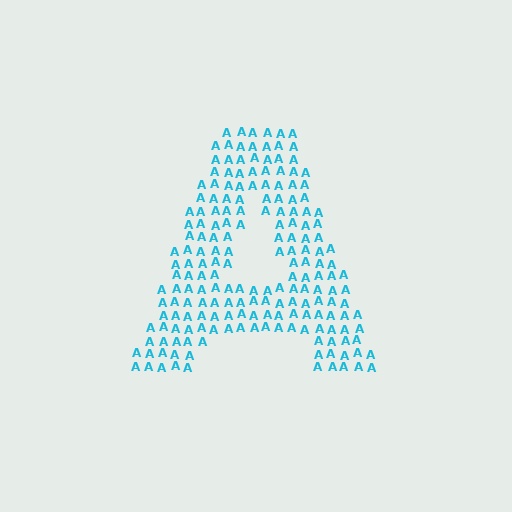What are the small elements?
The small elements are letter A's.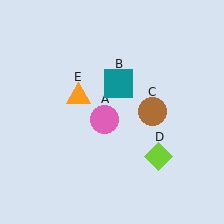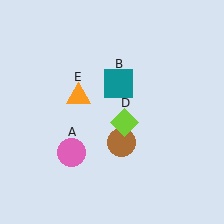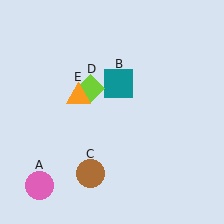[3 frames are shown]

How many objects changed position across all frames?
3 objects changed position: pink circle (object A), brown circle (object C), lime diamond (object D).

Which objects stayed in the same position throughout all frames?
Teal square (object B) and orange triangle (object E) remained stationary.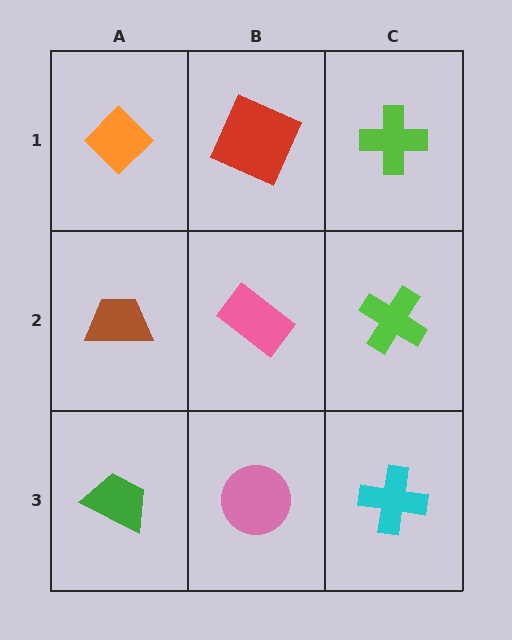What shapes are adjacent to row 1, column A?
A brown trapezoid (row 2, column A), a red square (row 1, column B).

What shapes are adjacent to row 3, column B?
A pink rectangle (row 2, column B), a green trapezoid (row 3, column A), a cyan cross (row 3, column C).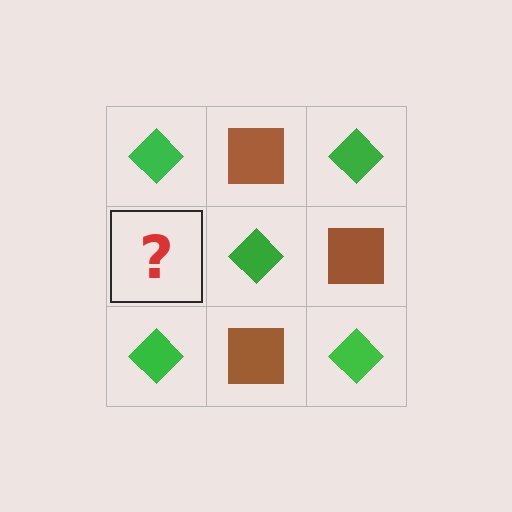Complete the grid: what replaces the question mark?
The question mark should be replaced with a brown square.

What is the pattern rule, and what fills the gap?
The rule is that it alternates green diamond and brown square in a checkerboard pattern. The gap should be filled with a brown square.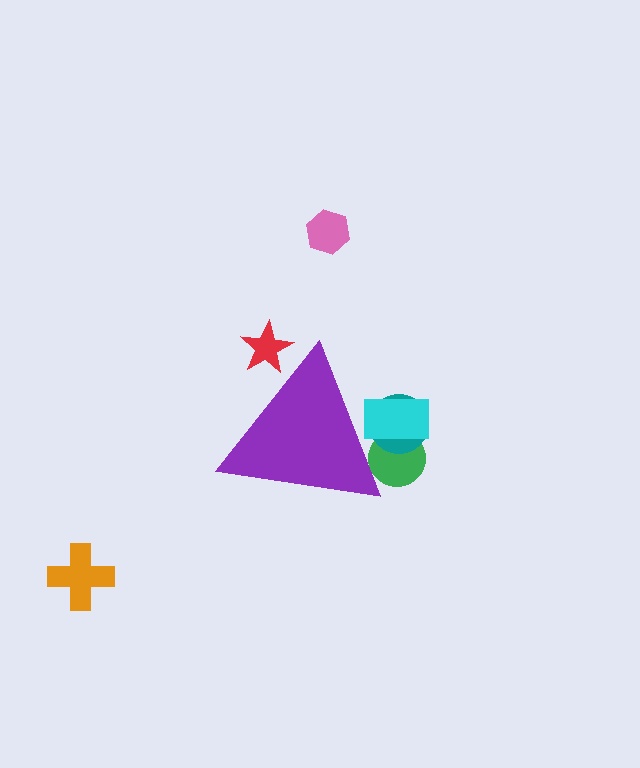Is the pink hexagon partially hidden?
No, the pink hexagon is fully visible.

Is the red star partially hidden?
Yes, the red star is partially hidden behind the purple triangle.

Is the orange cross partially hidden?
No, the orange cross is fully visible.